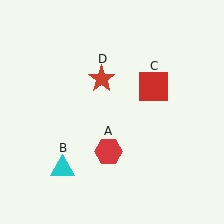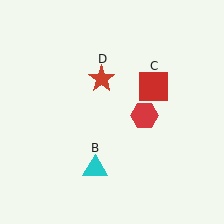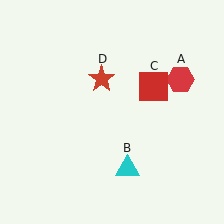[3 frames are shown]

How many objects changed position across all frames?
2 objects changed position: red hexagon (object A), cyan triangle (object B).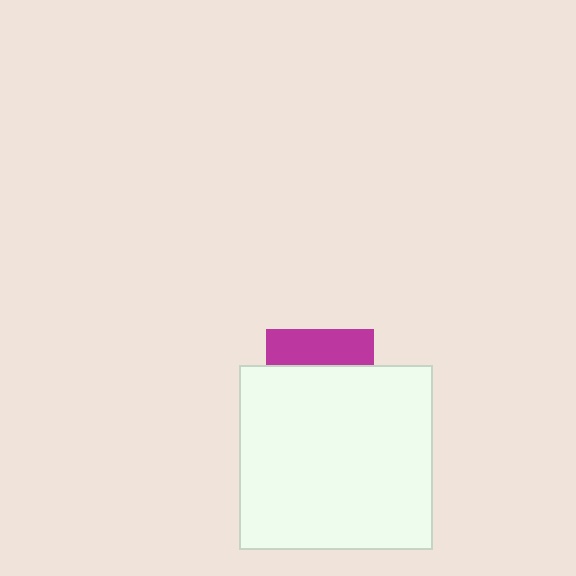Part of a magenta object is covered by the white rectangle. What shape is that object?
It is a square.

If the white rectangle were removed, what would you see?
You would see the complete magenta square.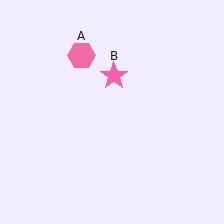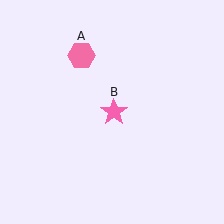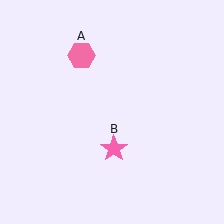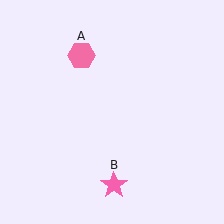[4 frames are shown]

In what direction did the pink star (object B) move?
The pink star (object B) moved down.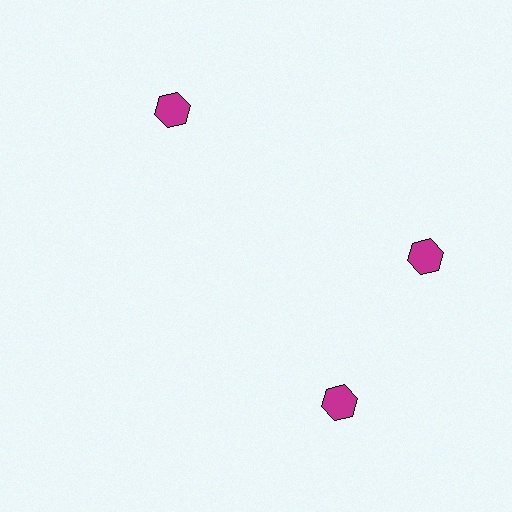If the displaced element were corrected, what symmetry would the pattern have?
It would have 3-fold rotational symmetry — the pattern would map onto itself every 120 degrees.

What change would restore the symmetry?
The symmetry would be restored by rotating it back into even spacing with its neighbors so that all 3 hexagons sit at equal angles and equal distance from the center.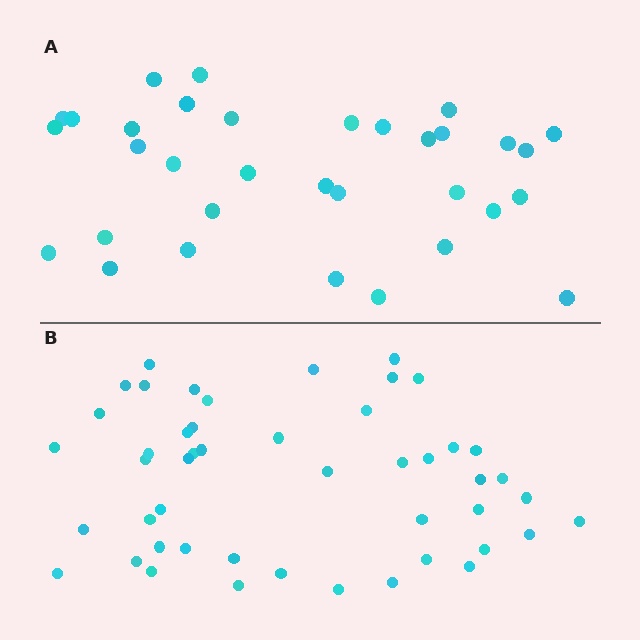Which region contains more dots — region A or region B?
Region B (the bottom region) has more dots.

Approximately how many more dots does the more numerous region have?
Region B has approximately 15 more dots than region A.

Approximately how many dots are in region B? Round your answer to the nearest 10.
About 50 dots. (The exact count is 48, which rounds to 50.)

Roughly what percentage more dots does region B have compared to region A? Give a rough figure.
About 45% more.